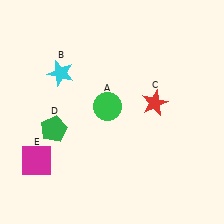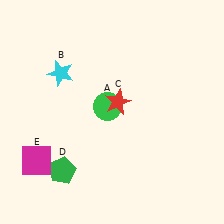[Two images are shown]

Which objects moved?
The objects that moved are: the red star (C), the green pentagon (D).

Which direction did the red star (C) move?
The red star (C) moved left.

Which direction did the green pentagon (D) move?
The green pentagon (D) moved down.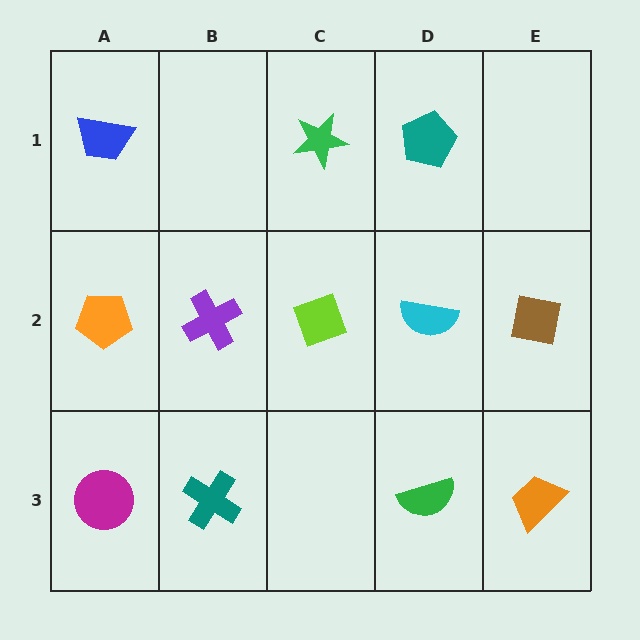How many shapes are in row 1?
3 shapes.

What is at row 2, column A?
An orange pentagon.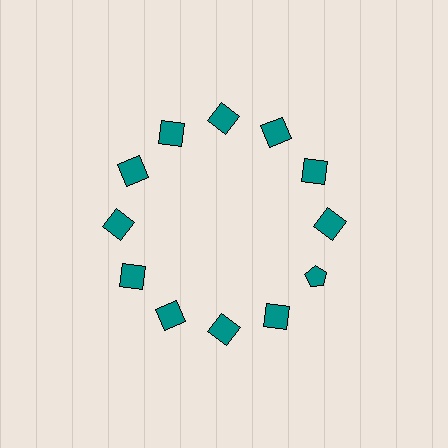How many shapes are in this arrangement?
There are 12 shapes arranged in a ring pattern.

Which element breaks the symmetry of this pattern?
The teal pentagon at roughly the 4 o'clock position breaks the symmetry. All other shapes are teal squares.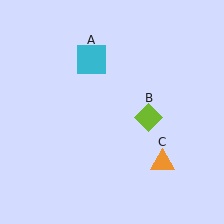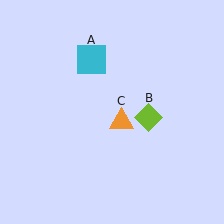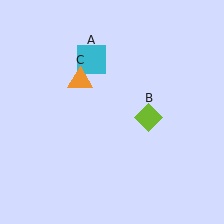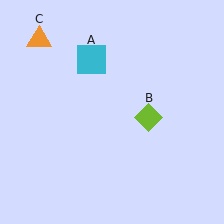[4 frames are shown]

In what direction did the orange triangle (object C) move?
The orange triangle (object C) moved up and to the left.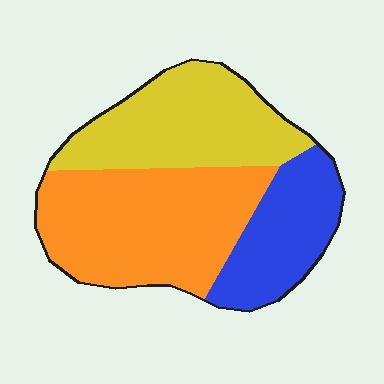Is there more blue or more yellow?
Yellow.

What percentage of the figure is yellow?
Yellow takes up about one third (1/3) of the figure.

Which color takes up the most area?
Orange, at roughly 45%.